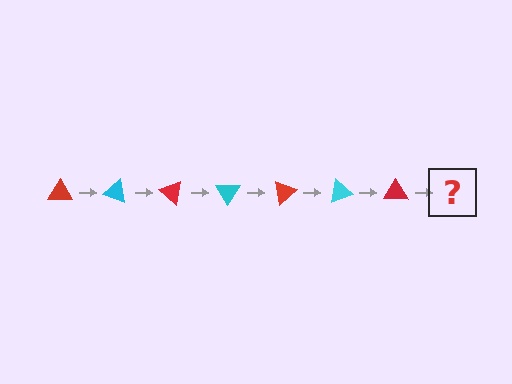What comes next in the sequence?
The next element should be a cyan triangle, rotated 140 degrees from the start.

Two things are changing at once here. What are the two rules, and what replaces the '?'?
The two rules are that it rotates 20 degrees each step and the color cycles through red and cyan. The '?' should be a cyan triangle, rotated 140 degrees from the start.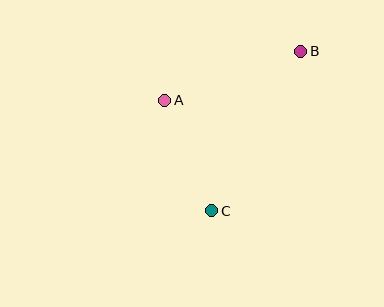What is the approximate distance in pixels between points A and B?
The distance between A and B is approximately 144 pixels.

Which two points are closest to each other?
Points A and C are closest to each other.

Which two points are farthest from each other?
Points B and C are farthest from each other.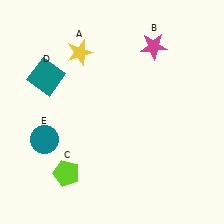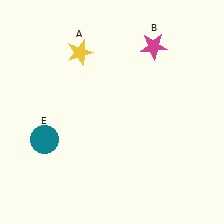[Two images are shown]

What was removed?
The lime pentagon (C), the teal square (D) were removed in Image 2.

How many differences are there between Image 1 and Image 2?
There are 2 differences between the two images.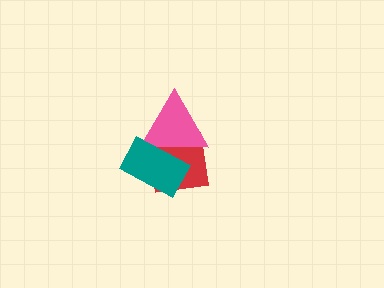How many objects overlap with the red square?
2 objects overlap with the red square.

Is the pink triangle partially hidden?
Yes, it is partially covered by another shape.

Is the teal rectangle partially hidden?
No, no other shape covers it.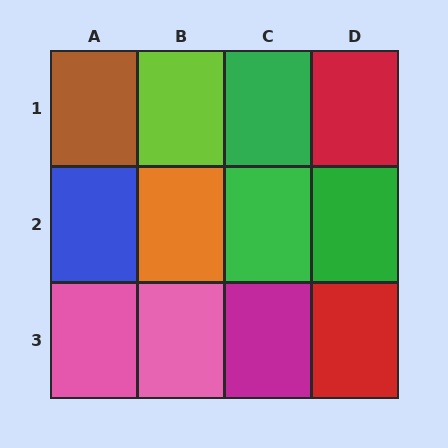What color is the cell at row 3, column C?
Magenta.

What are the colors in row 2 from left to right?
Blue, orange, green, green.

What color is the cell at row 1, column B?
Lime.